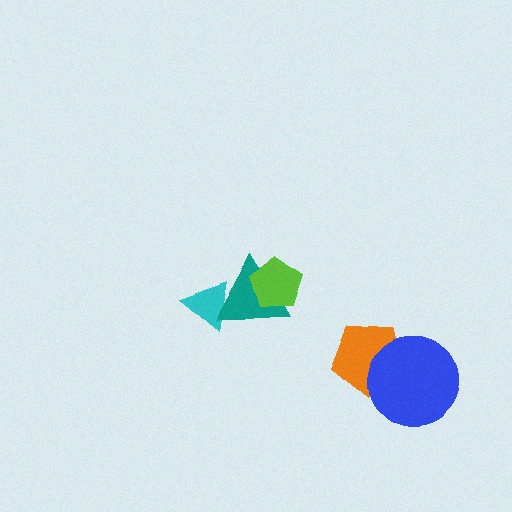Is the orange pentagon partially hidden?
Yes, it is partially covered by another shape.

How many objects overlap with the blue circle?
1 object overlaps with the blue circle.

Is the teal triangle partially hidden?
Yes, it is partially covered by another shape.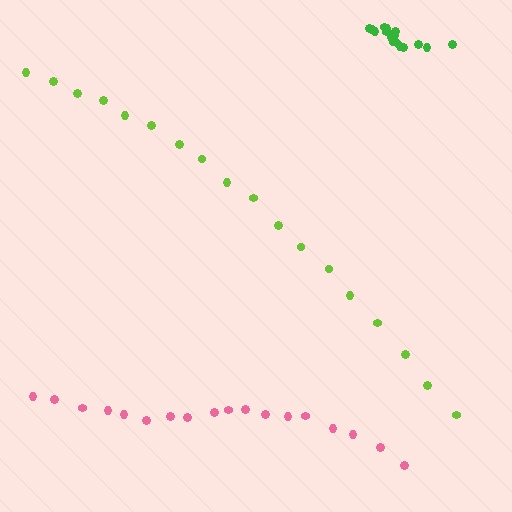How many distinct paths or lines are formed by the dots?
There are 3 distinct paths.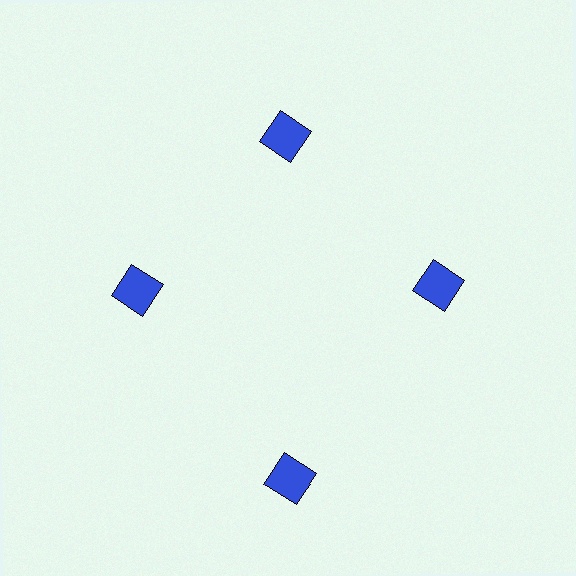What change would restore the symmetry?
The symmetry would be restored by moving it inward, back onto the ring so that all 4 squares sit at equal angles and equal distance from the center.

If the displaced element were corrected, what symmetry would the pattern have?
It would have 4-fold rotational symmetry — the pattern would map onto itself every 90 degrees.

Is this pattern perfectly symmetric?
No. The 4 blue squares are arranged in a ring, but one element near the 6 o'clock position is pushed outward from the center, breaking the 4-fold rotational symmetry.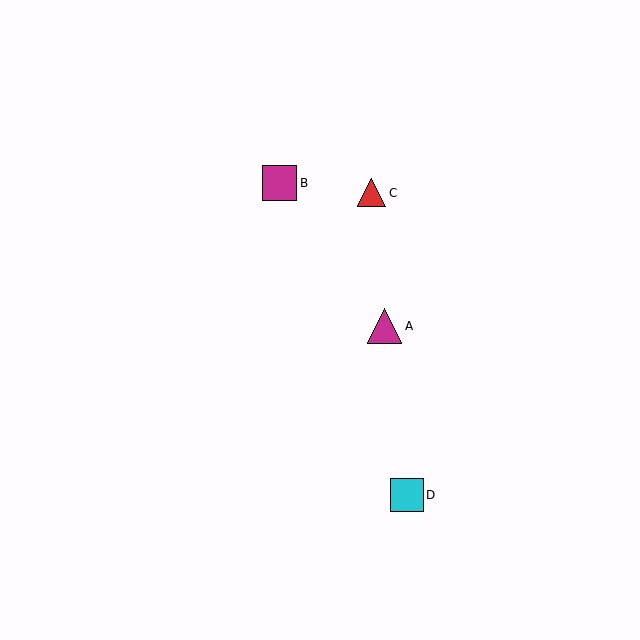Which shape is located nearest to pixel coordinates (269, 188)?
The magenta square (labeled B) at (279, 183) is nearest to that location.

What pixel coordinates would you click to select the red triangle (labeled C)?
Click at (371, 193) to select the red triangle C.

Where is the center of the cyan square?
The center of the cyan square is at (407, 495).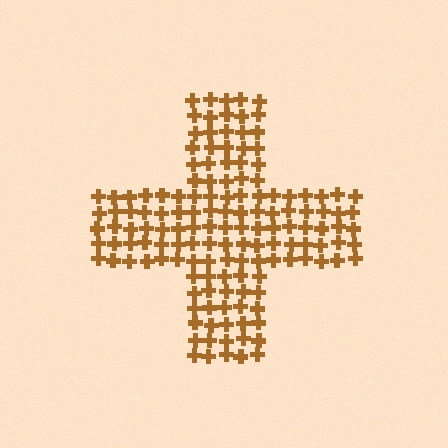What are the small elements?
The small elements are crosses.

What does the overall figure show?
The overall figure shows a cross.